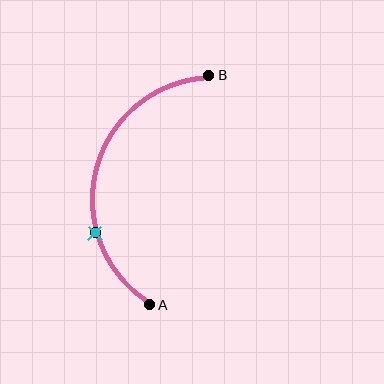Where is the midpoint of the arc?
The arc midpoint is the point on the curve farthest from the straight line joining A and B. It sits to the left of that line.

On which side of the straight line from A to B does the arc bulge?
The arc bulges to the left of the straight line connecting A and B.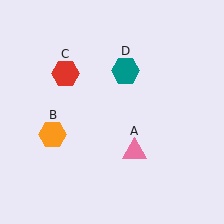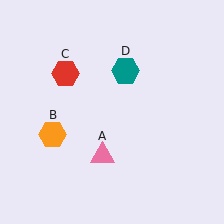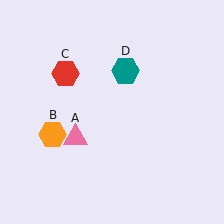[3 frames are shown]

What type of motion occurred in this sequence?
The pink triangle (object A) rotated clockwise around the center of the scene.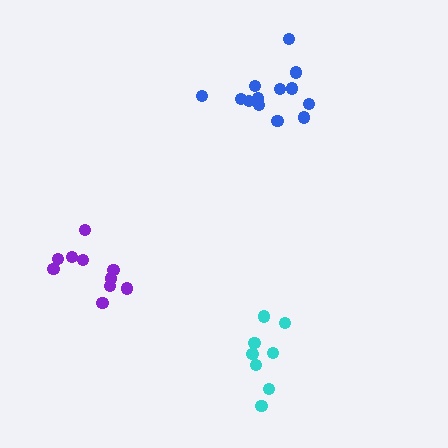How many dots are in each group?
Group 1: 10 dots, Group 2: 13 dots, Group 3: 8 dots (31 total).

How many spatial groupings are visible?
There are 3 spatial groupings.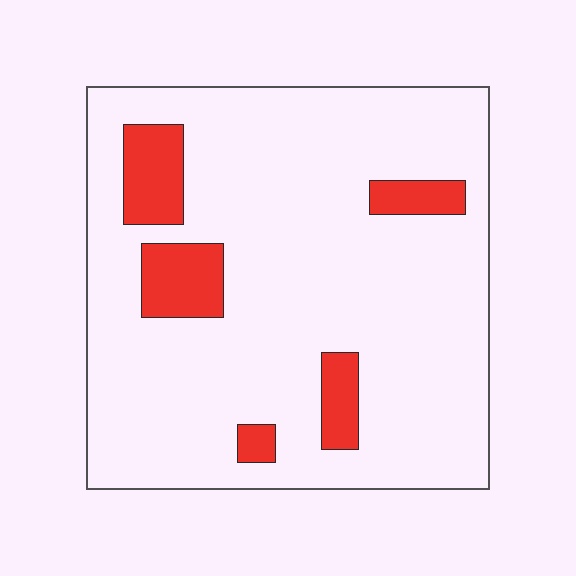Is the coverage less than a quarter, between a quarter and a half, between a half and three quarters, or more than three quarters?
Less than a quarter.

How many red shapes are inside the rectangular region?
5.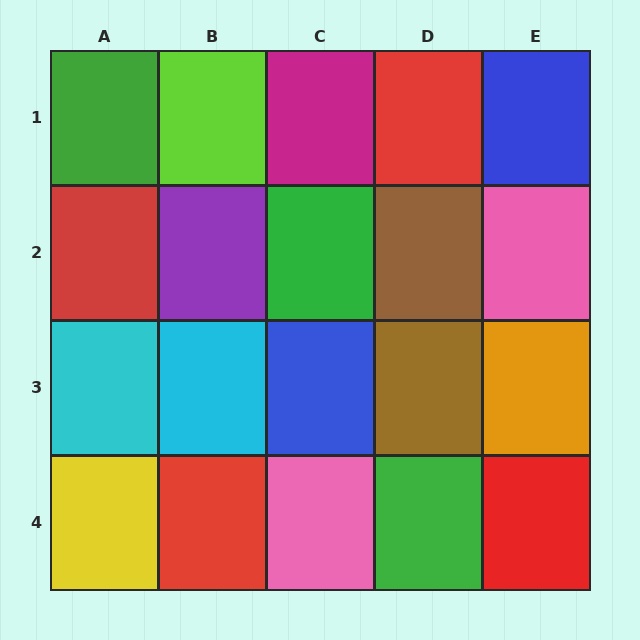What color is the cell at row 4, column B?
Red.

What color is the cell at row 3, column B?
Cyan.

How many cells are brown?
2 cells are brown.